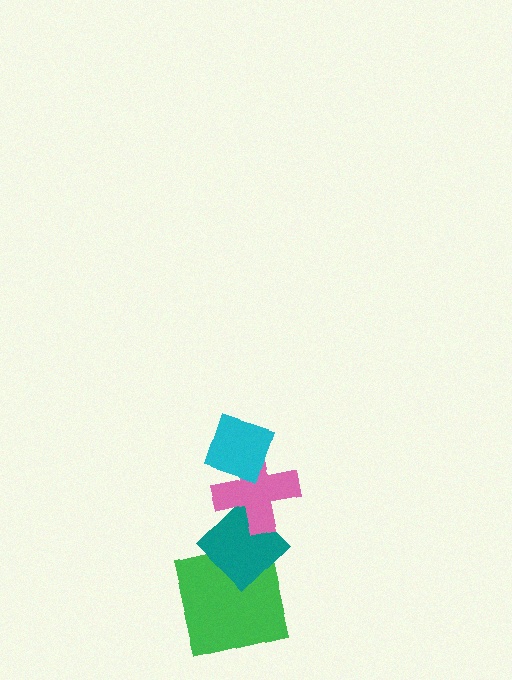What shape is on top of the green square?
The teal diamond is on top of the green square.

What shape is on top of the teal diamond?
The pink cross is on top of the teal diamond.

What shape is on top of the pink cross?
The cyan diamond is on top of the pink cross.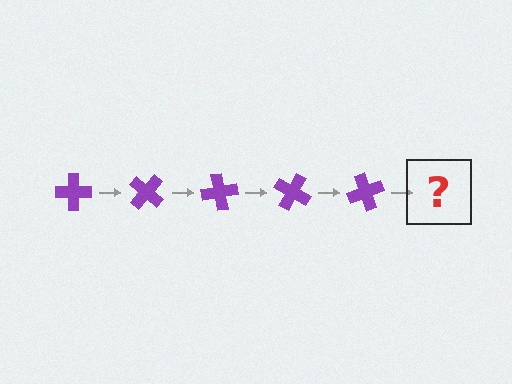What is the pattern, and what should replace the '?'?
The pattern is that the cross rotates 40 degrees each step. The '?' should be a purple cross rotated 200 degrees.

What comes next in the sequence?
The next element should be a purple cross rotated 200 degrees.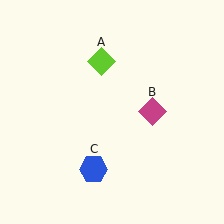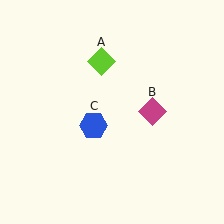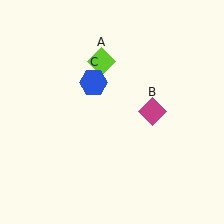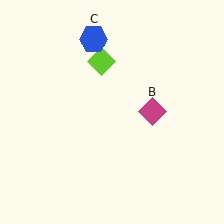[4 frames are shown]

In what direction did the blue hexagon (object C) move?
The blue hexagon (object C) moved up.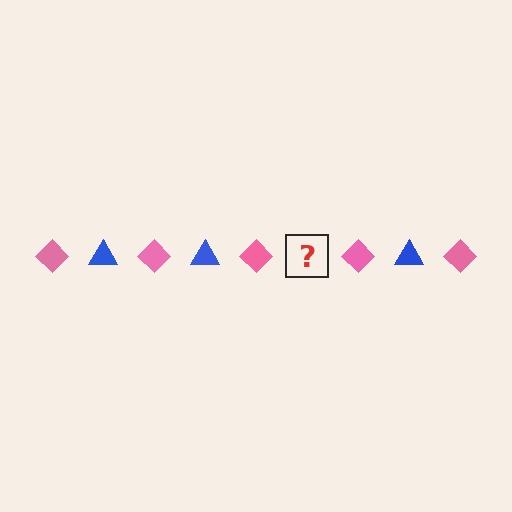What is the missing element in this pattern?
The missing element is a blue triangle.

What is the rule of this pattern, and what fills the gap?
The rule is that the pattern alternates between pink diamond and blue triangle. The gap should be filled with a blue triangle.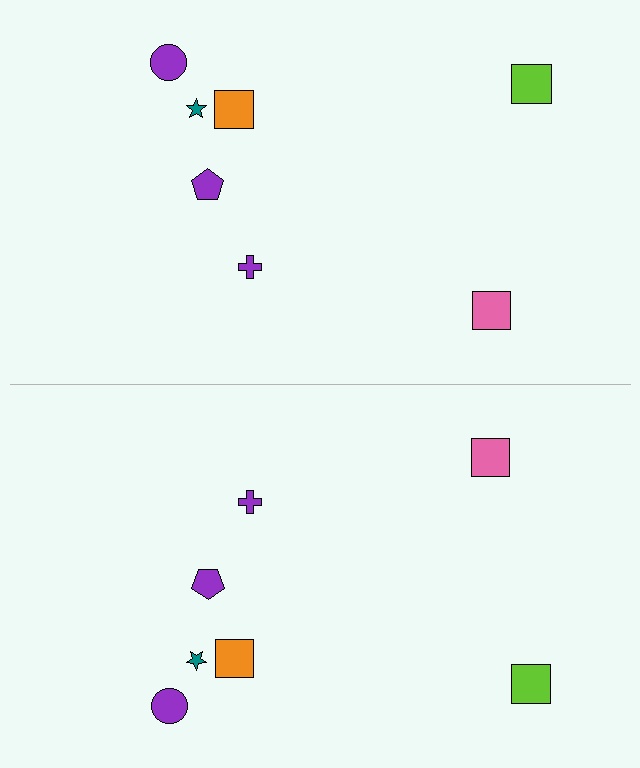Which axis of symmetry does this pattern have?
The pattern has a horizontal axis of symmetry running through the center of the image.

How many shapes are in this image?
There are 14 shapes in this image.